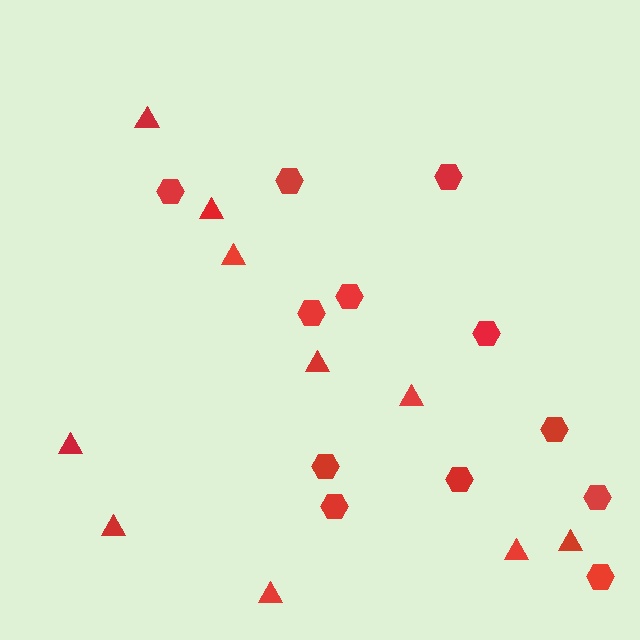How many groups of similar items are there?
There are 2 groups: one group of triangles (10) and one group of hexagons (12).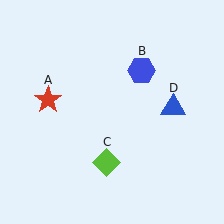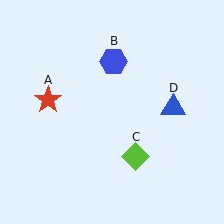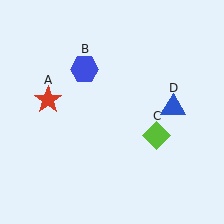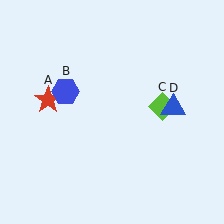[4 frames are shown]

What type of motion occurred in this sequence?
The blue hexagon (object B), lime diamond (object C) rotated counterclockwise around the center of the scene.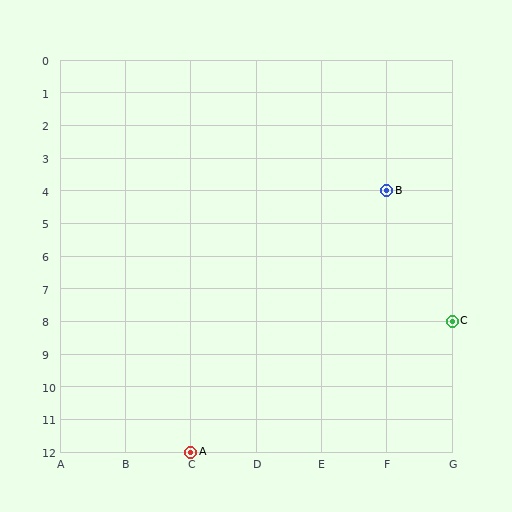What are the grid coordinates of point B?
Point B is at grid coordinates (F, 4).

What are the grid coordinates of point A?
Point A is at grid coordinates (C, 12).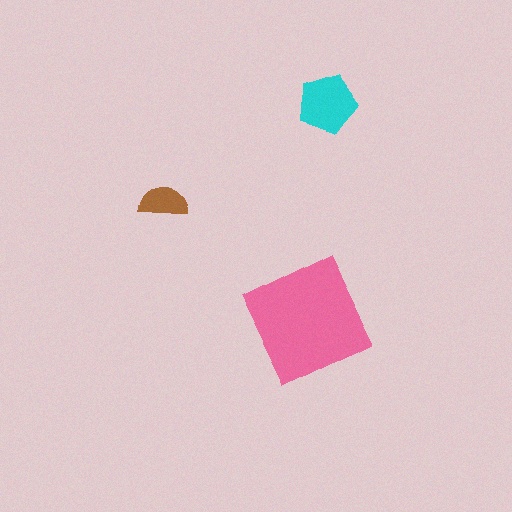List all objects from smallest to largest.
The brown semicircle, the cyan pentagon, the pink square.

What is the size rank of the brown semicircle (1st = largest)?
3rd.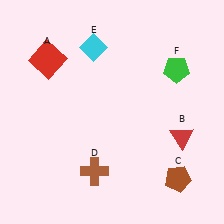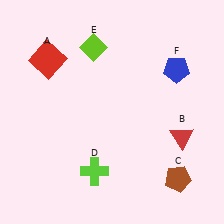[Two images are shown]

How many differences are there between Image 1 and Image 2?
There are 3 differences between the two images.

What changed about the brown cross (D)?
In Image 1, D is brown. In Image 2, it changed to lime.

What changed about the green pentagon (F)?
In Image 1, F is green. In Image 2, it changed to blue.